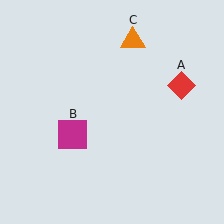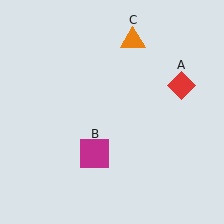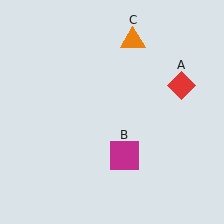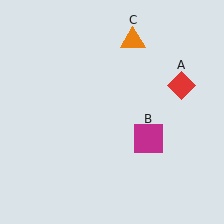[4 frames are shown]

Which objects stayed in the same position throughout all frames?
Red diamond (object A) and orange triangle (object C) remained stationary.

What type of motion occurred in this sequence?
The magenta square (object B) rotated counterclockwise around the center of the scene.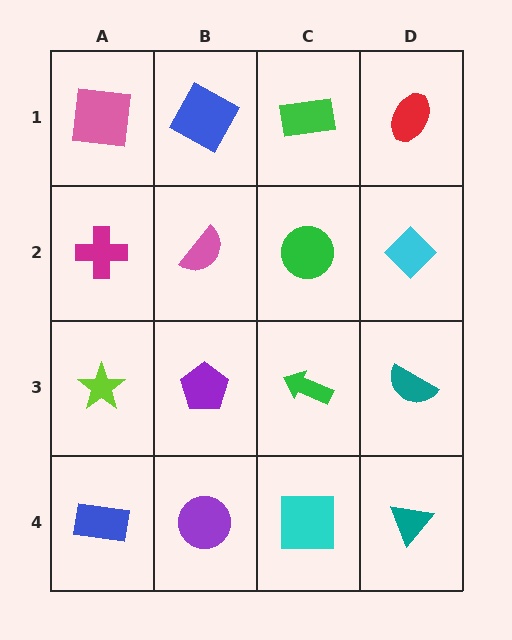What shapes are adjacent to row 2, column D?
A red ellipse (row 1, column D), a teal semicircle (row 3, column D), a green circle (row 2, column C).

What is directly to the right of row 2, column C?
A cyan diamond.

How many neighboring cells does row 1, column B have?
3.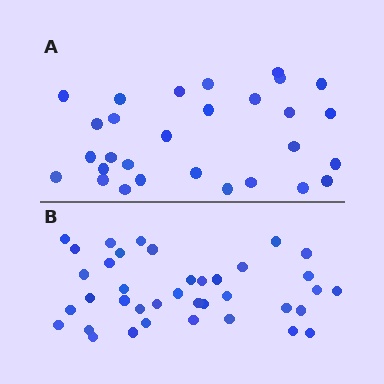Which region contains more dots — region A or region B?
Region B (the bottom region) has more dots.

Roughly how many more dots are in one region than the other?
Region B has roughly 8 or so more dots than region A.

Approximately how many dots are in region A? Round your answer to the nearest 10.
About 30 dots. (The exact count is 29, which rounds to 30.)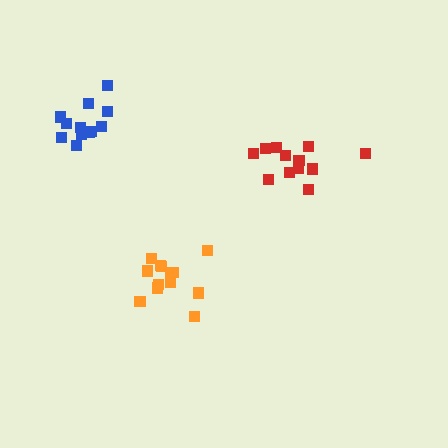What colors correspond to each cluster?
The clusters are colored: blue, orange, red.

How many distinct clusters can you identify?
There are 3 distinct clusters.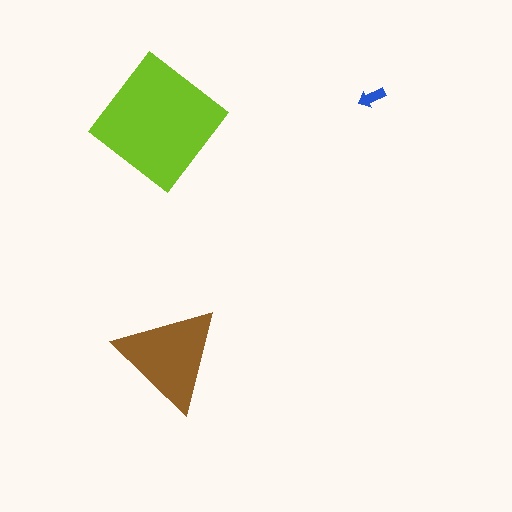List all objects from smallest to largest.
The blue arrow, the brown triangle, the lime diamond.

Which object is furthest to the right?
The blue arrow is rightmost.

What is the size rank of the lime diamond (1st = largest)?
1st.